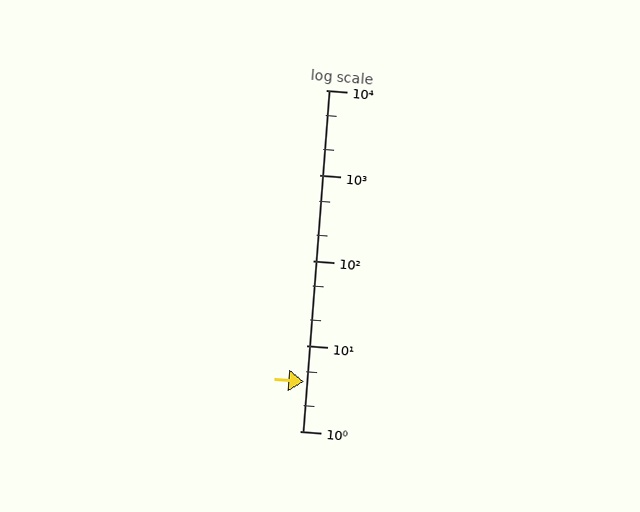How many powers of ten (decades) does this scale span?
The scale spans 4 decades, from 1 to 10000.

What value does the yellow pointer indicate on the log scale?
The pointer indicates approximately 3.8.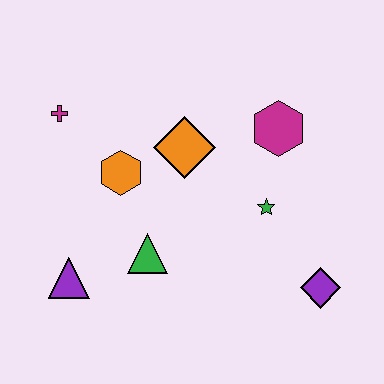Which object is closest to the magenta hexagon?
The green star is closest to the magenta hexagon.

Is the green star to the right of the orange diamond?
Yes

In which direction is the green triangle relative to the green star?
The green triangle is to the left of the green star.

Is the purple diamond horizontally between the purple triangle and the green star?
No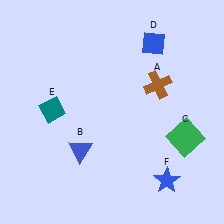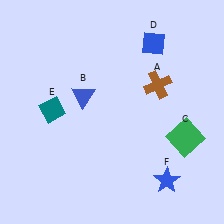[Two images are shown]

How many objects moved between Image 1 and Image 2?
1 object moved between the two images.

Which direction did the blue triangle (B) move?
The blue triangle (B) moved up.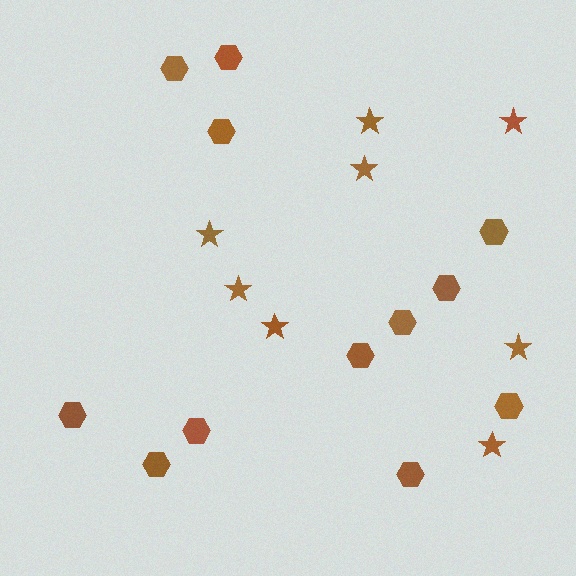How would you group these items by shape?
There are 2 groups: one group of stars (8) and one group of hexagons (12).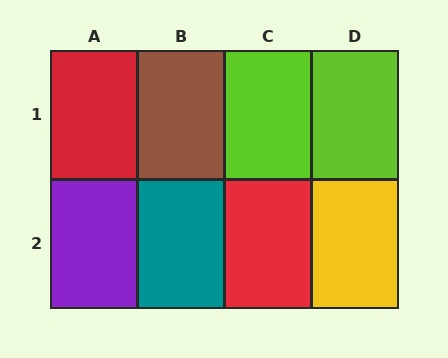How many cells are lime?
2 cells are lime.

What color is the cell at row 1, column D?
Lime.